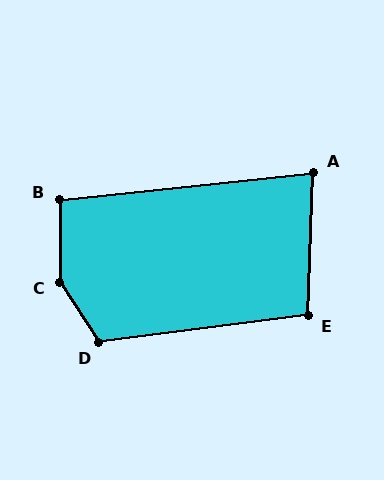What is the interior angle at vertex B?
Approximately 96 degrees (obtuse).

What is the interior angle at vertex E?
Approximately 99 degrees (obtuse).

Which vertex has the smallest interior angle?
A, at approximately 82 degrees.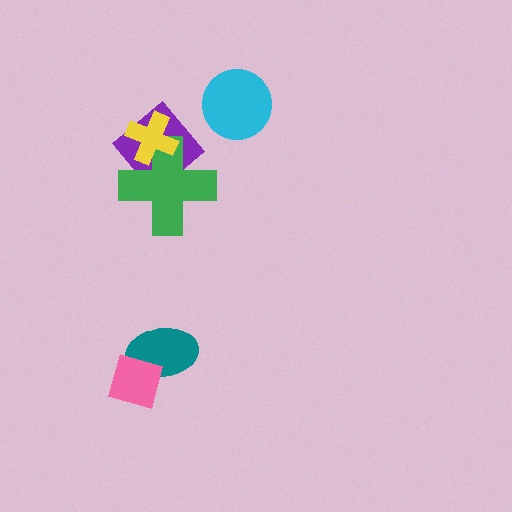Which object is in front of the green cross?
The yellow cross is in front of the green cross.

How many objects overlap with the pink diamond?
1 object overlaps with the pink diamond.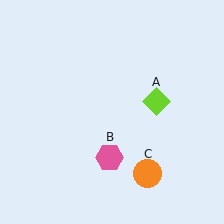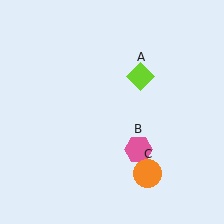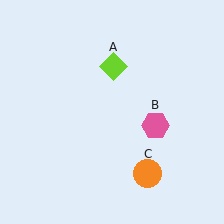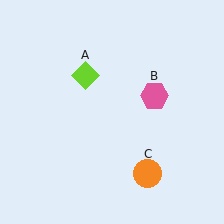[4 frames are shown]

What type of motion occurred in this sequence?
The lime diamond (object A), pink hexagon (object B) rotated counterclockwise around the center of the scene.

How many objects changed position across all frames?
2 objects changed position: lime diamond (object A), pink hexagon (object B).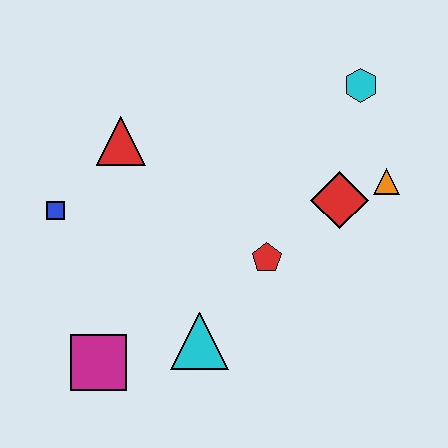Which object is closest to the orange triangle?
The red diamond is closest to the orange triangle.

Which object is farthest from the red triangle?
The orange triangle is farthest from the red triangle.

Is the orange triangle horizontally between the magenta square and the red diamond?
No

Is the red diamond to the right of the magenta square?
Yes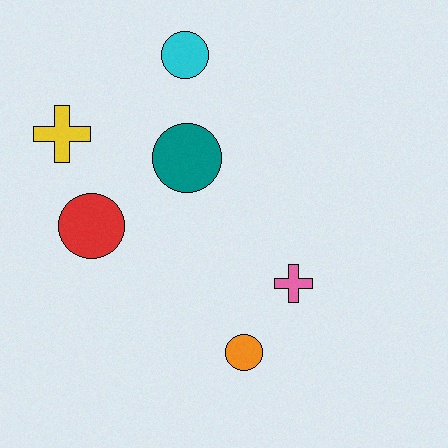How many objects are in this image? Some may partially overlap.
There are 6 objects.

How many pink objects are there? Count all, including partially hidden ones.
There is 1 pink object.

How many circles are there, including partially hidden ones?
There are 4 circles.